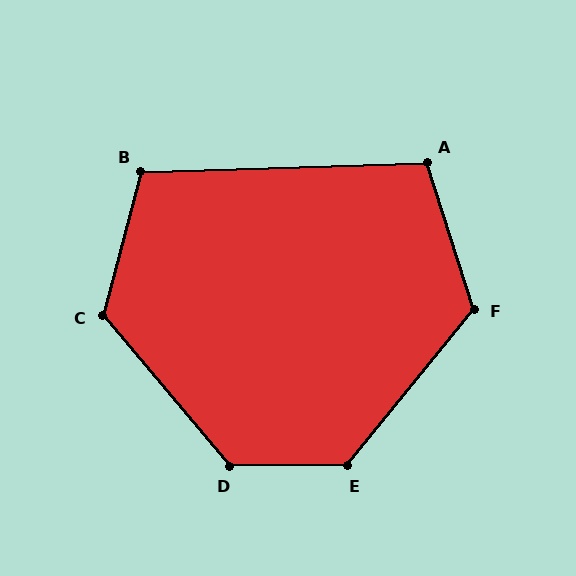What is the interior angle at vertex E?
Approximately 129 degrees (obtuse).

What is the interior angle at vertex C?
Approximately 125 degrees (obtuse).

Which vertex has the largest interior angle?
D, at approximately 130 degrees.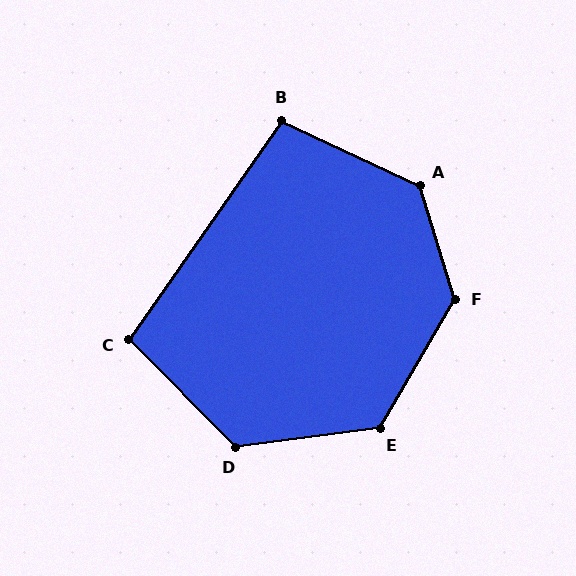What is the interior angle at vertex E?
Approximately 128 degrees (obtuse).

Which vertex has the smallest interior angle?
B, at approximately 100 degrees.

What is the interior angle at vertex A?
Approximately 132 degrees (obtuse).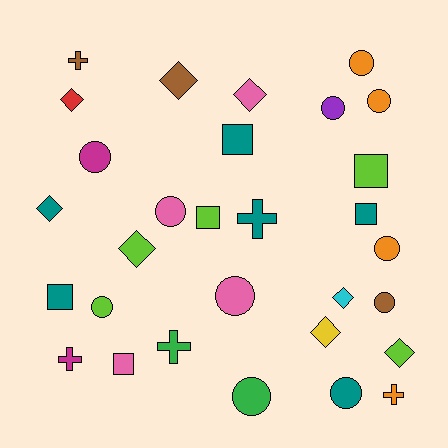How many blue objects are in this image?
There are no blue objects.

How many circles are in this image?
There are 11 circles.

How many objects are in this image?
There are 30 objects.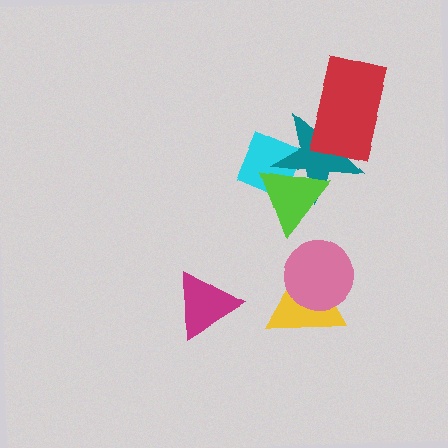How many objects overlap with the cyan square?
2 objects overlap with the cyan square.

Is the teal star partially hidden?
Yes, it is partially covered by another shape.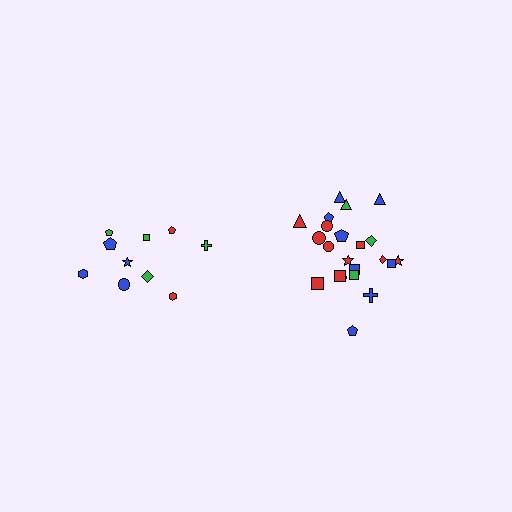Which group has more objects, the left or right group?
The right group.